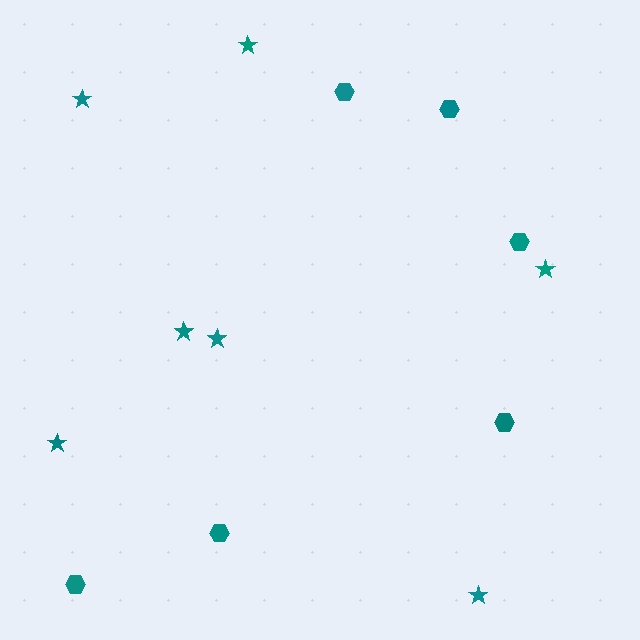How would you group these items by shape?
There are 2 groups: one group of hexagons (6) and one group of stars (7).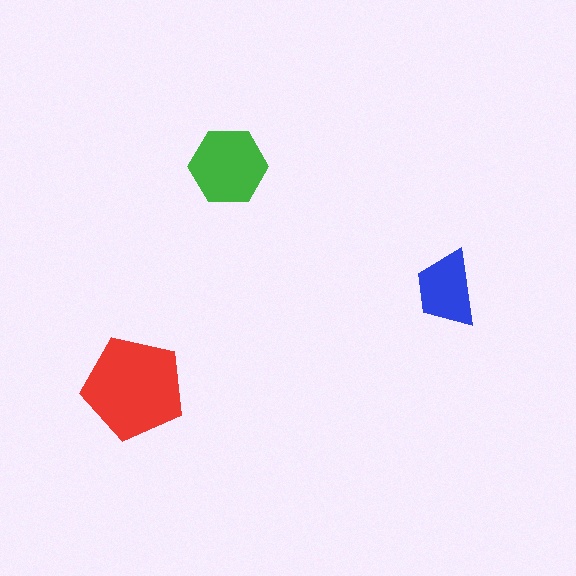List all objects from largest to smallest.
The red pentagon, the green hexagon, the blue trapezoid.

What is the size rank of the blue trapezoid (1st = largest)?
3rd.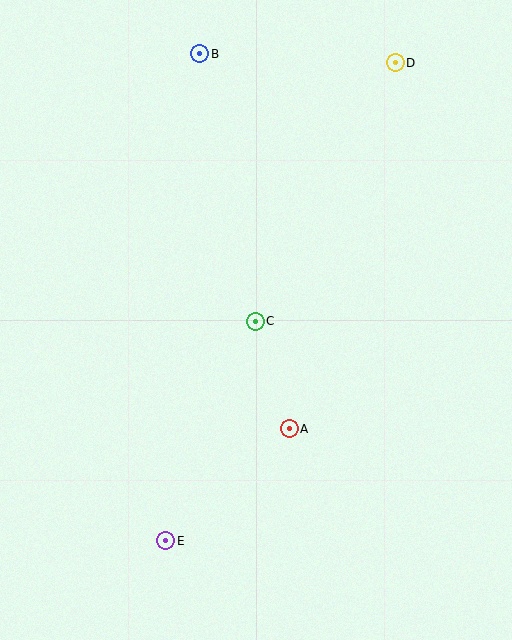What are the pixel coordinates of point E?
Point E is at (166, 541).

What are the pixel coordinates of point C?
Point C is at (255, 321).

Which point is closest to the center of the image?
Point C at (255, 321) is closest to the center.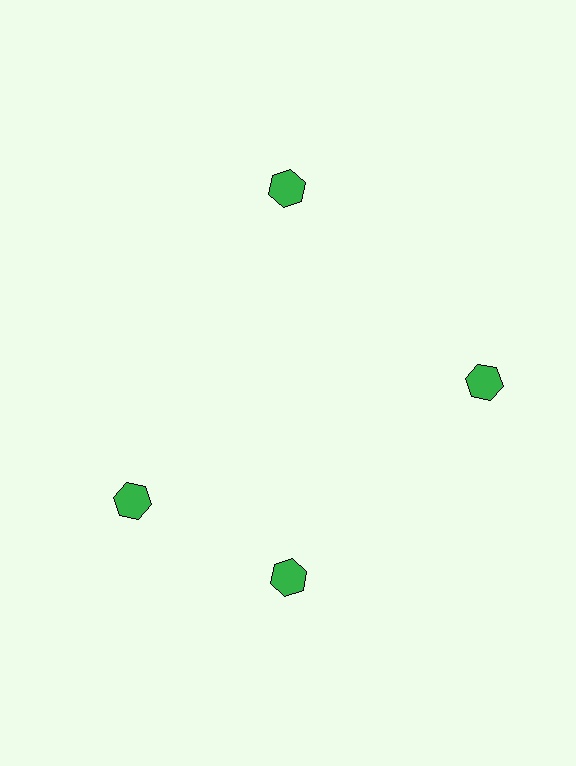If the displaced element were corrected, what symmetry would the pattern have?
It would have 4-fold rotational symmetry — the pattern would map onto itself every 90 degrees.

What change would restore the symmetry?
The symmetry would be restored by rotating it back into even spacing with its neighbors so that all 4 hexagons sit at equal angles and equal distance from the center.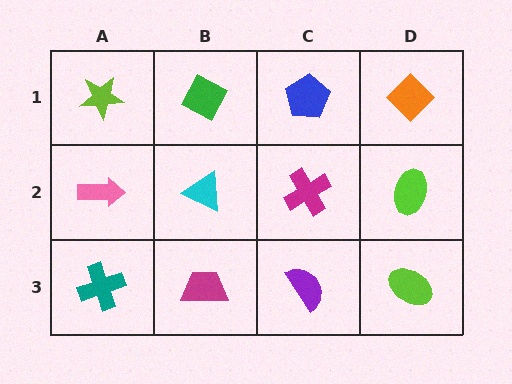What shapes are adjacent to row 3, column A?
A pink arrow (row 2, column A), a magenta trapezoid (row 3, column B).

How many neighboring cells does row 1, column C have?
3.